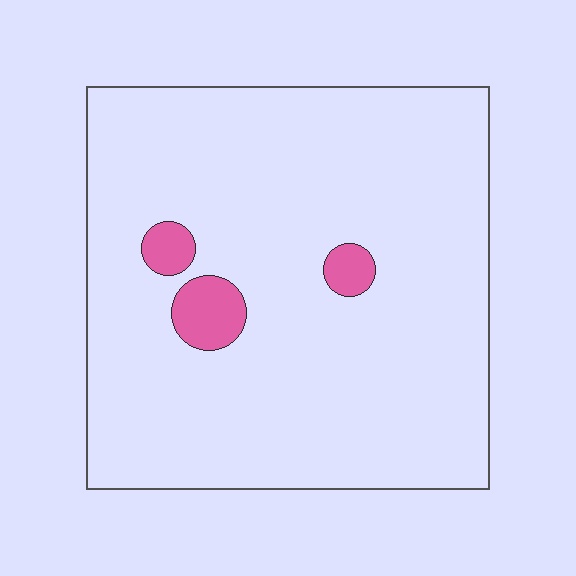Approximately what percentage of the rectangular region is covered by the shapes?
Approximately 5%.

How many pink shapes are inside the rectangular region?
3.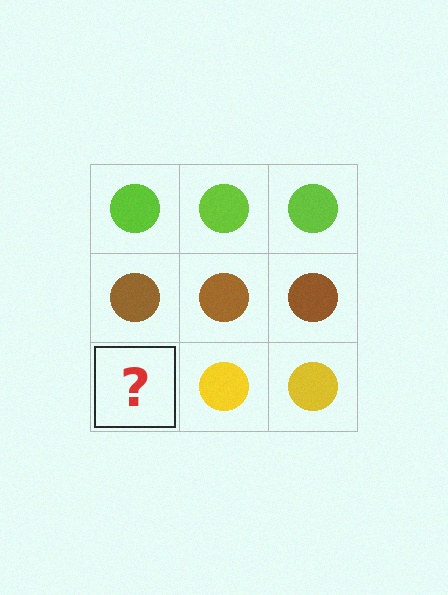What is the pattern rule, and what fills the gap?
The rule is that each row has a consistent color. The gap should be filled with a yellow circle.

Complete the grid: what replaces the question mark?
The question mark should be replaced with a yellow circle.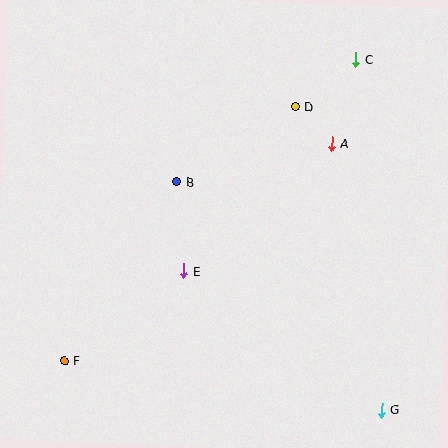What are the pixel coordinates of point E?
Point E is at (184, 271).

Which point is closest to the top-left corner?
Point B is closest to the top-left corner.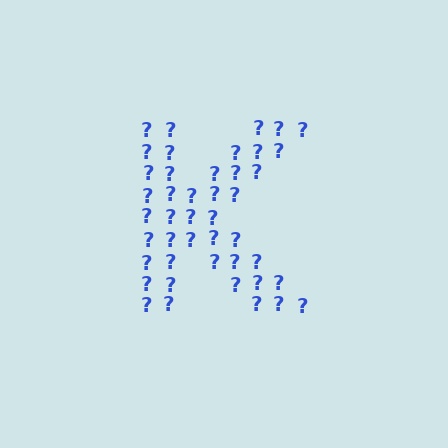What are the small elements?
The small elements are question marks.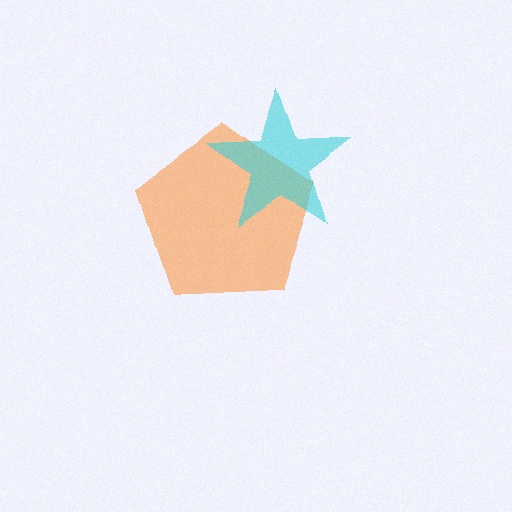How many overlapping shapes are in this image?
There are 2 overlapping shapes in the image.